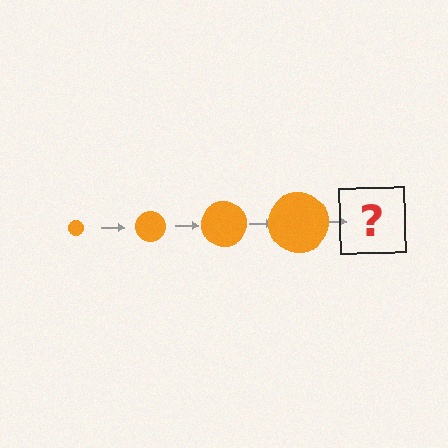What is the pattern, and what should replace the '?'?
The pattern is that the circle gets progressively larger each step. The '?' should be an orange circle, larger than the previous one.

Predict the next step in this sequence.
The next step is an orange circle, larger than the previous one.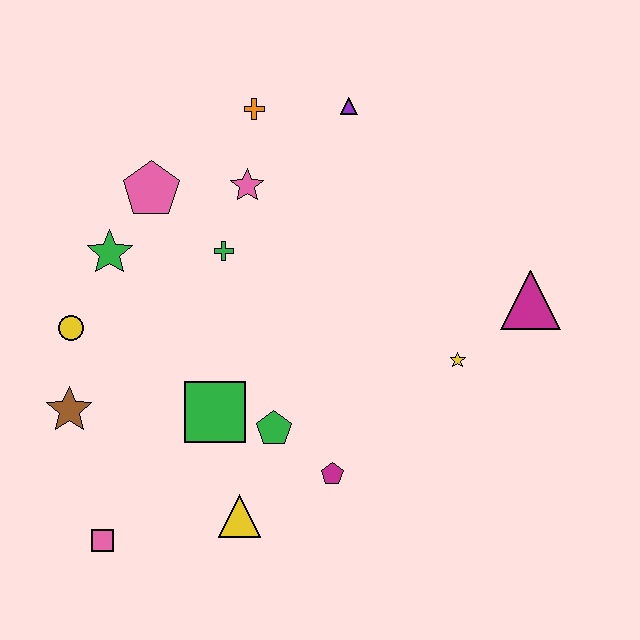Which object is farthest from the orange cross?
The pink square is farthest from the orange cross.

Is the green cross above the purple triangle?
No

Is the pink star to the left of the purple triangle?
Yes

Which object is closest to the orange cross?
The pink star is closest to the orange cross.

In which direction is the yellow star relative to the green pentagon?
The yellow star is to the right of the green pentagon.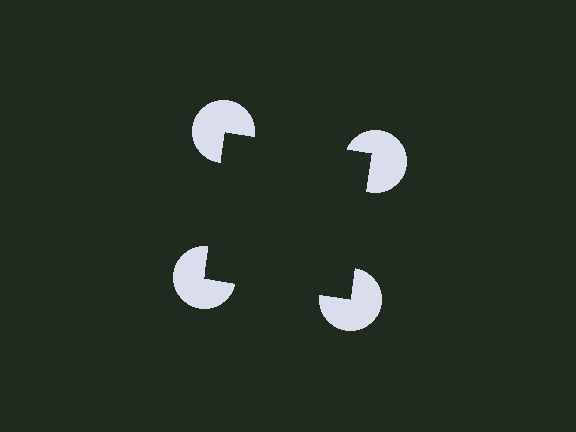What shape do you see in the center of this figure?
An illusory square — its edges are inferred from the aligned wedge cuts in the pac-man discs, not physically drawn.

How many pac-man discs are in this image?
There are 4 — one at each vertex of the illusory square.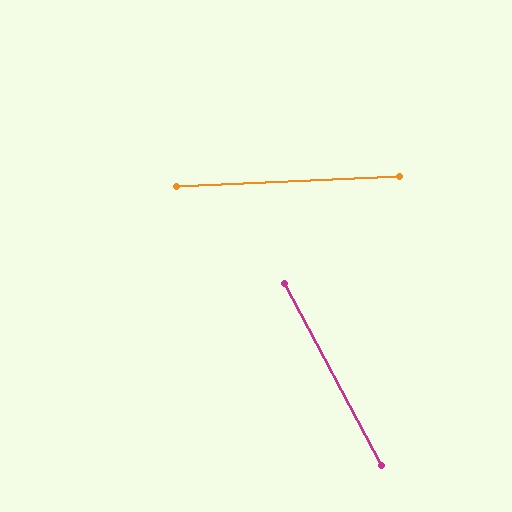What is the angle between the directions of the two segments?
Approximately 65 degrees.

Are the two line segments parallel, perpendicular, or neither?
Neither parallel nor perpendicular — they differ by about 65°.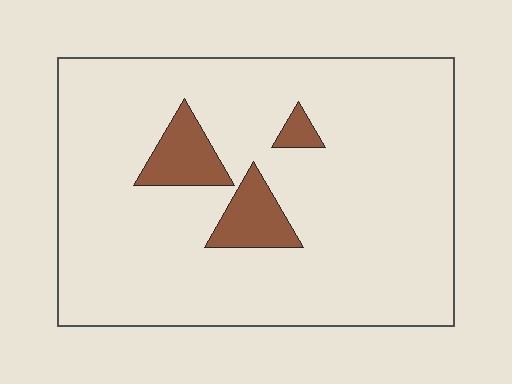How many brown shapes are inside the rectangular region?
3.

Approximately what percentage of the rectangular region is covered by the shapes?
Approximately 10%.